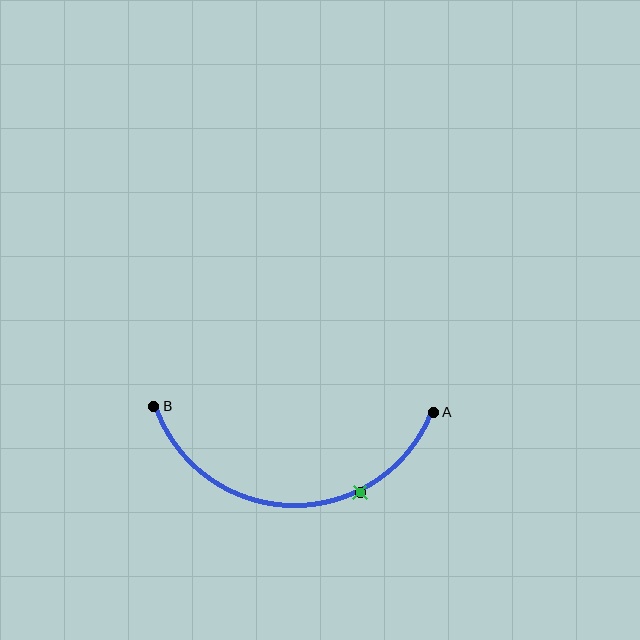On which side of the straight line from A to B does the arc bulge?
The arc bulges below the straight line connecting A and B.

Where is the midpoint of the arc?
The arc midpoint is the point on the curve farthest from the straight line joining A and B. It sits below that line.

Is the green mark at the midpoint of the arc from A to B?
No. The green mark lies on the arc but is closer to endpoint A. The arc midpoint would be at the point on the curve equidistant along the arc from both A and B.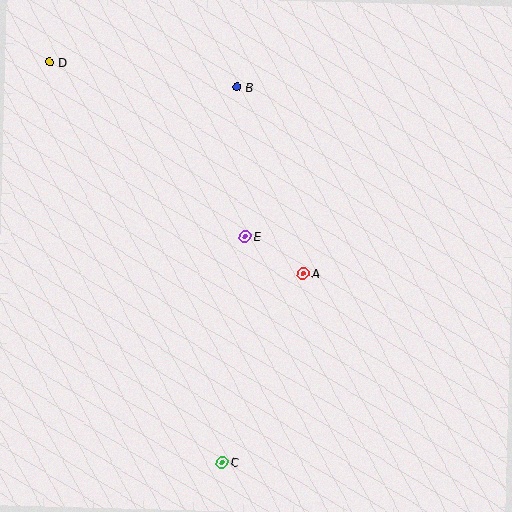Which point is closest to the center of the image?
Point E at (245, 237) is closest to the center.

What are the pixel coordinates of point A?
Point A is at (303, 274).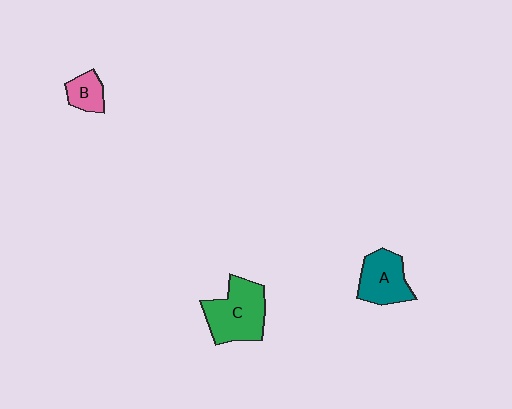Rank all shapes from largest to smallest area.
From largest to smallest: C (green), A (teal), B (pink).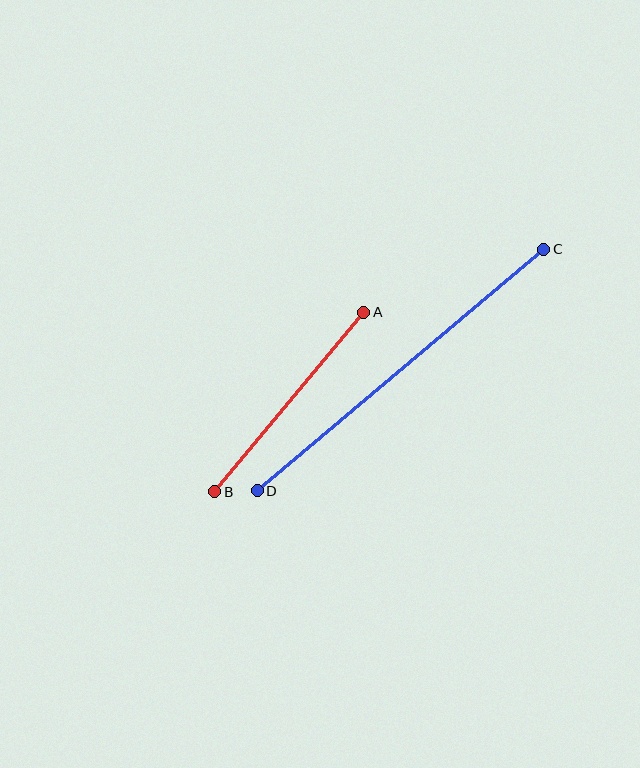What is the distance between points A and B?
The distance is approximately 233 pixels.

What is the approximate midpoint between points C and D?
The midpoint is at approximately (401, 370) pixels.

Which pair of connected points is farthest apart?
Points C and D are farthest apart.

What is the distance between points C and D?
The distance is approximately 375 pixels.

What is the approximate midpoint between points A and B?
The midpoint is at approximately (289, 402) pixels.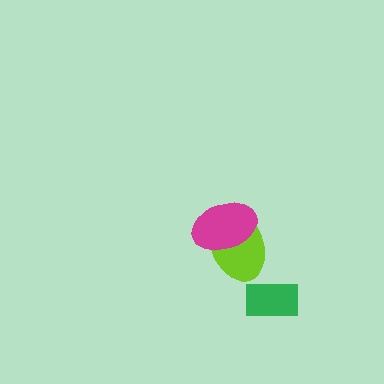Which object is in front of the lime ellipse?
The magenta ellipse is in front of the lime ellipse.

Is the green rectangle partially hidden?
No, no other shape covers it.